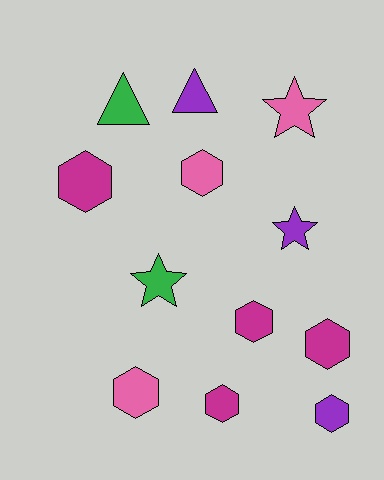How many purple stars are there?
There is 1 purple star.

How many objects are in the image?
There are 12 objects.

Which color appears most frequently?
Magenta, with 4 objects.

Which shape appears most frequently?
Hexagon, with 7 objects.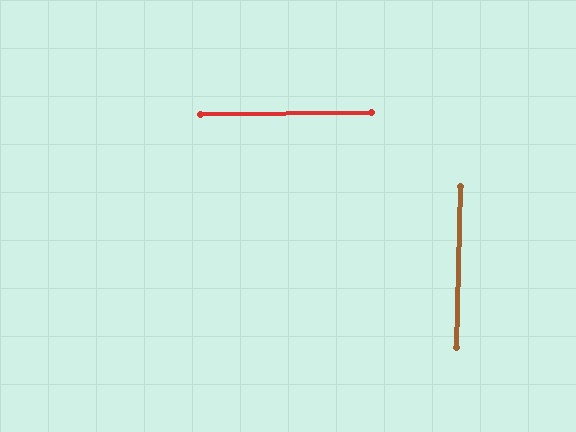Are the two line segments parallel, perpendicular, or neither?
Perpendicular — they meet at approximately 88°.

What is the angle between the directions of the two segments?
Approximately 88 degrees.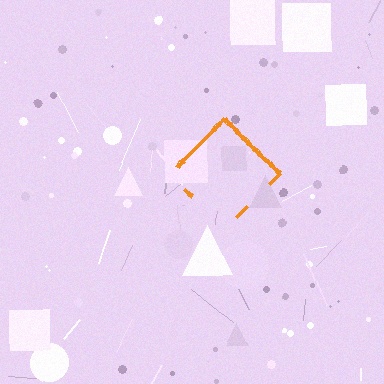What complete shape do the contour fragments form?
The contour fragments form a diamond.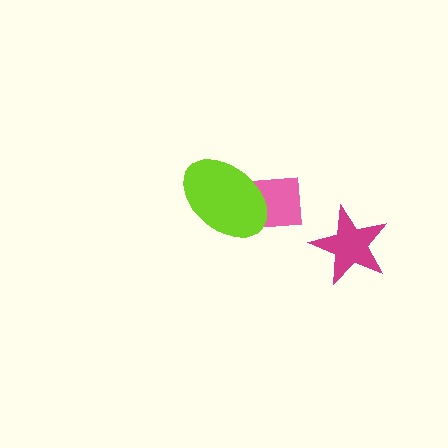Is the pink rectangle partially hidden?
Yes, it is partially covered by another shape.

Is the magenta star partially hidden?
No, no other shape covers it.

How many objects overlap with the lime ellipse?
1 object overlaps with the lime ellipse.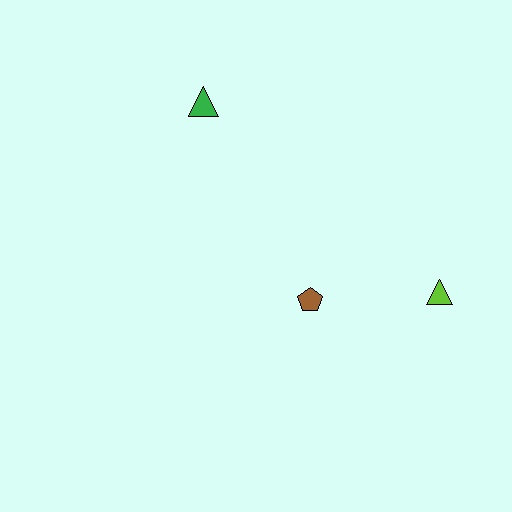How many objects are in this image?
There are 3 objects.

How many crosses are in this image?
There are no crosses.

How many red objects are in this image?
There are no red objects.